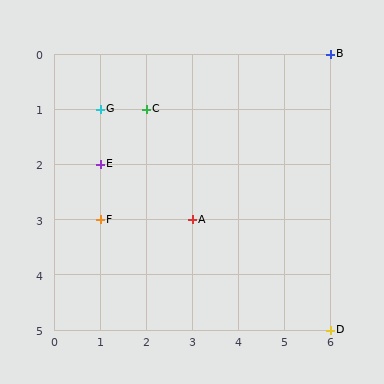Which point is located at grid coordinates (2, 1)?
Point C is at (2, 1).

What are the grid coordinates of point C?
Point C is at grid coordinates (2, 1).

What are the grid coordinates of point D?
Point D is at grid coordinates (6, 5).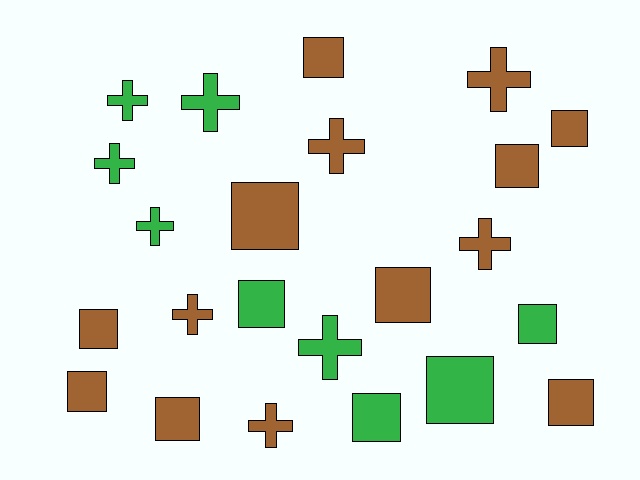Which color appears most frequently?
Brown, with 14 objects.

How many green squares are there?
There are 4 green squares.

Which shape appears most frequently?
Square, with 13 objects.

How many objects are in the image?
There are 23 objects.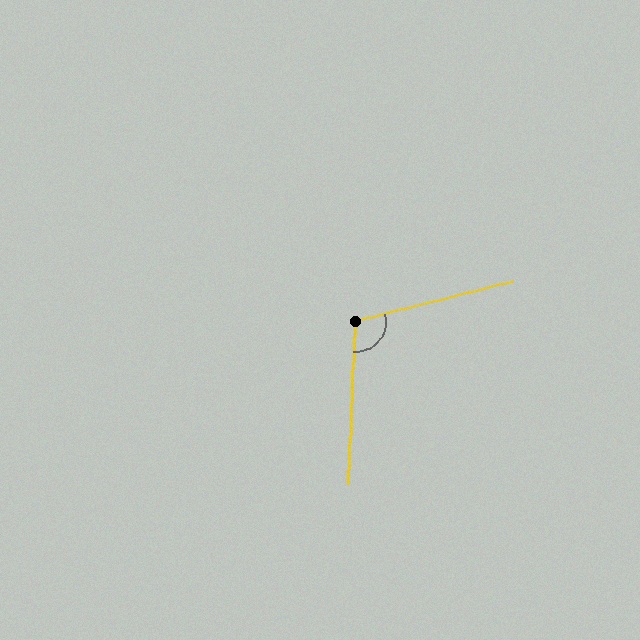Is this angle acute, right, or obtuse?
It is obtuse.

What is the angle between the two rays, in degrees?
Approximately 107 degrees.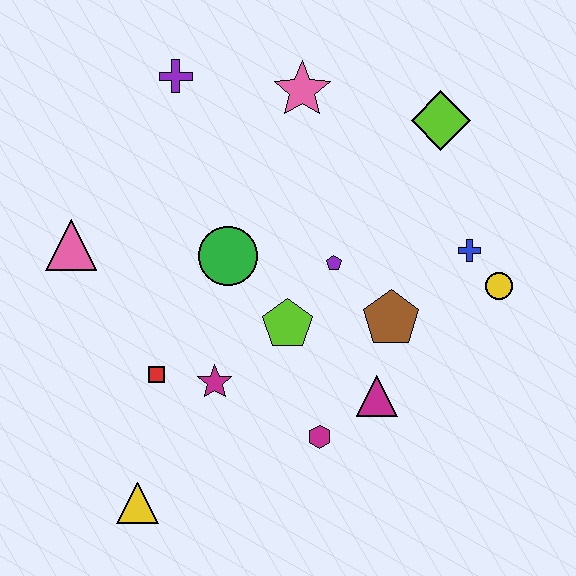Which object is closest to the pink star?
The purple cross is closest to the pink star.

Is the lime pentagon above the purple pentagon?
No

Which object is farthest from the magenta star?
The lime diamond is farthest from the magenta star.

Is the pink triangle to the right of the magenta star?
No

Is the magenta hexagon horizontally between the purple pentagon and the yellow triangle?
Yes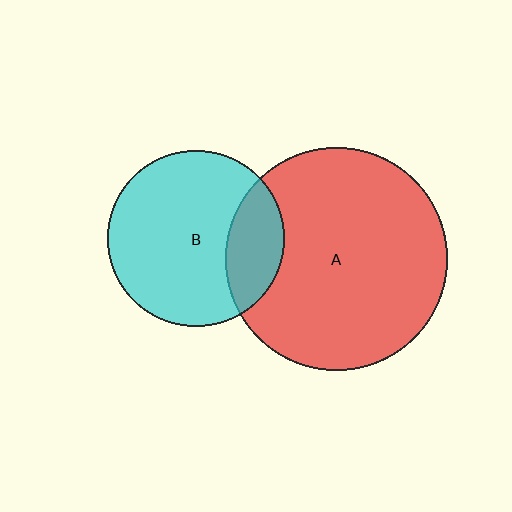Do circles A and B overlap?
Yes.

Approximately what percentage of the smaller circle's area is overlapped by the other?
Approximately 25%.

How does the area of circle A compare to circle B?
Approximately 1.6 times.